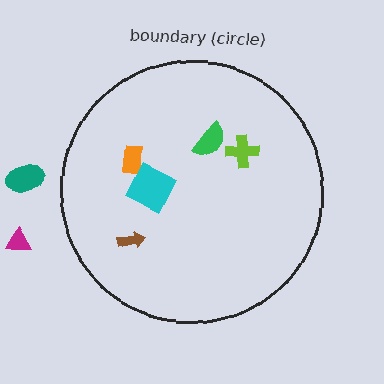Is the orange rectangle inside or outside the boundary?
Inside.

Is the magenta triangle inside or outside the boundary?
Outside.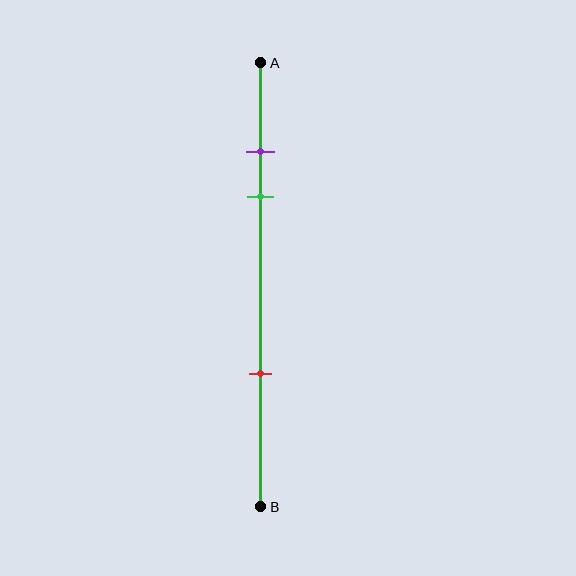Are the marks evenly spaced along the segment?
No, the marks are not evenly spaced.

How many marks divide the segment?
There are 3 marks dividing the segment.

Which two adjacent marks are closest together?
The purple and green marks are the closest adjacent pair.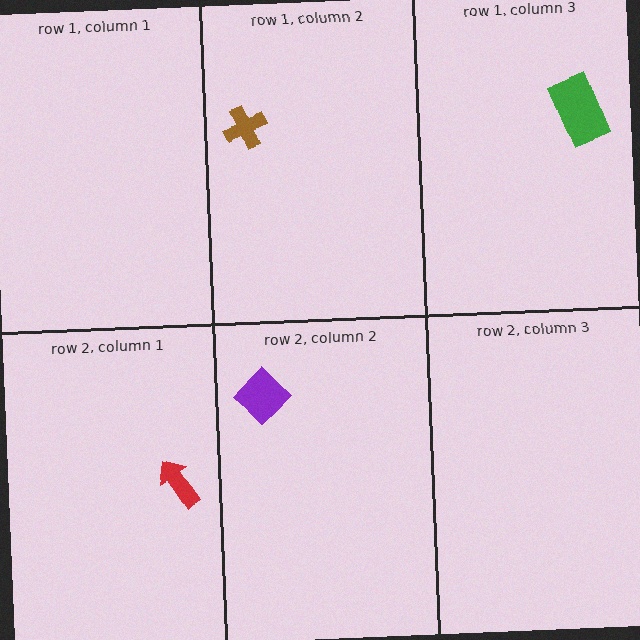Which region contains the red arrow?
The row 2, column 1 region.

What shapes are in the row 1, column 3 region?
The green rectangle.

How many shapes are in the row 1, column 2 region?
1.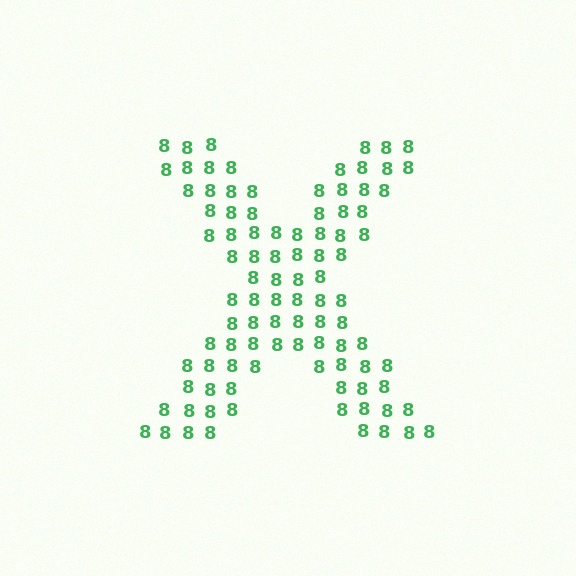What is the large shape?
The large shape is the letter X.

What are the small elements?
The small elements are digit 8's.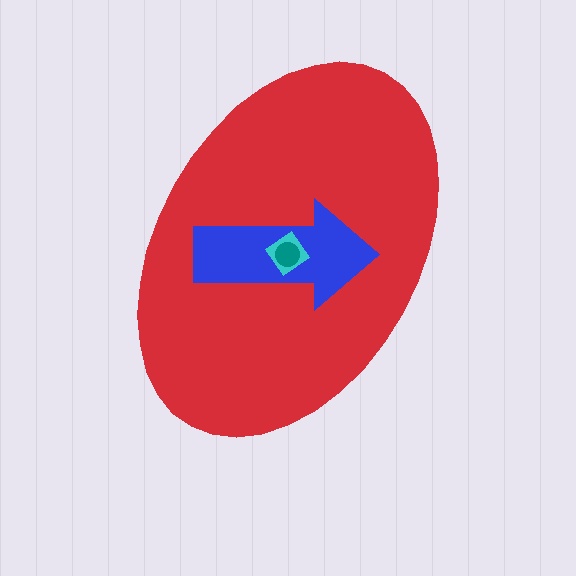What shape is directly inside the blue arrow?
The cyan diamond.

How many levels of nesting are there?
4.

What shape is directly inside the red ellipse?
The blue arrow.